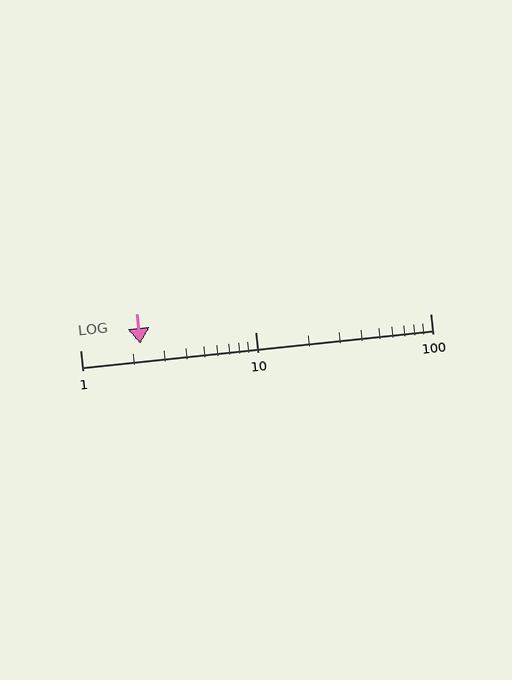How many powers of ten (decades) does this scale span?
The scale spans 2 decades, from 1 to 100.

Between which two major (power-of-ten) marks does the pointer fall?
The pointer is between 1 and 10.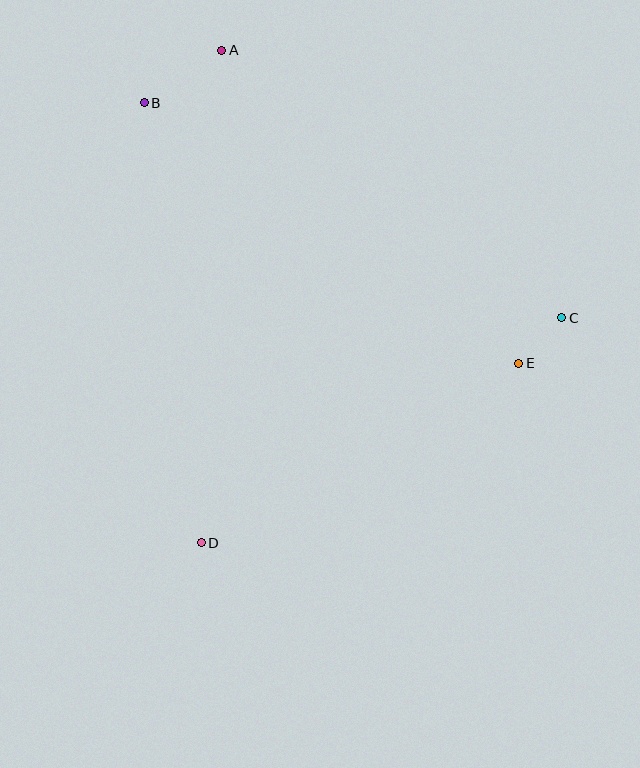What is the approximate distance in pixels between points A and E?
The distance between A and E is approximately 432 pixels.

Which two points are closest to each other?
Points C and E are closest to each other.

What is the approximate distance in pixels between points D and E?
The distance between D and E is approximately 365 pixels.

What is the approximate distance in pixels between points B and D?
The distance between B and D is approximately 444 pixels.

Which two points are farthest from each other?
Points A and D are farthest from each other.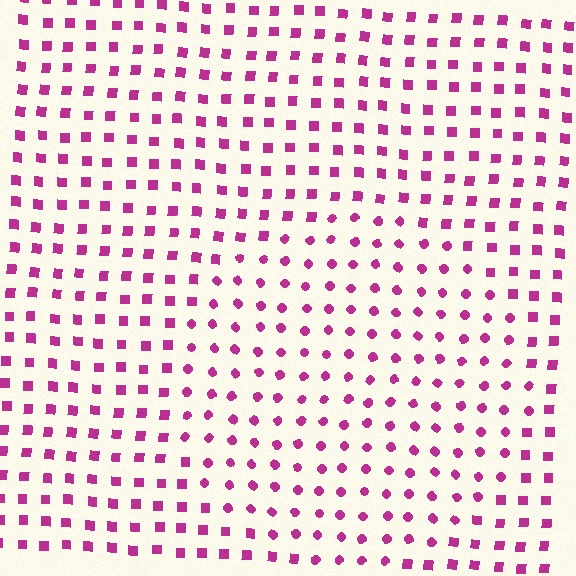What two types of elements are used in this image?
The image uses circles inside the circle region and squares outside it.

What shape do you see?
I see a circle.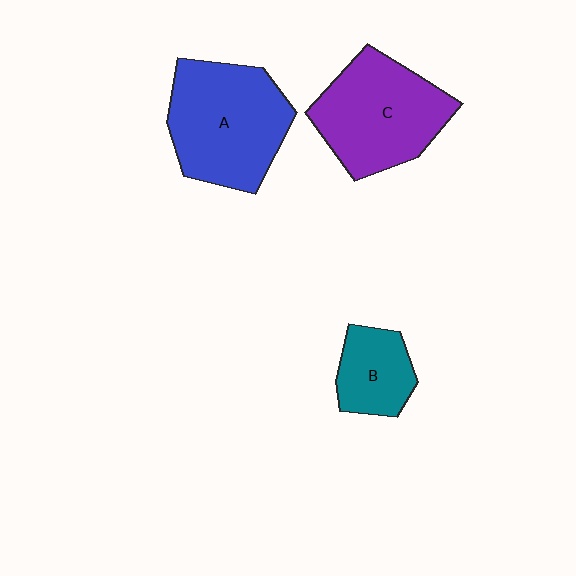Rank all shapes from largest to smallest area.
From largest to smallest: A (blue), C (purple), B (teal).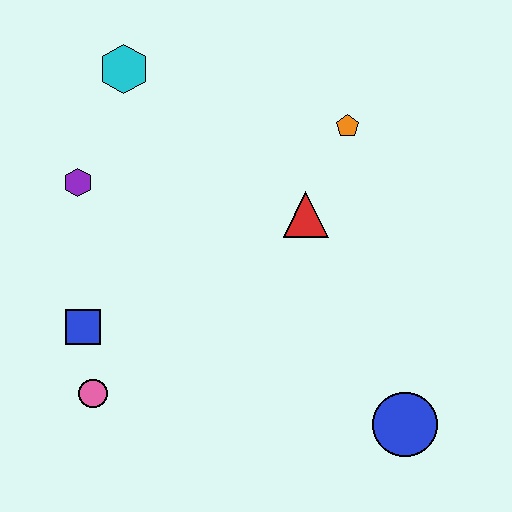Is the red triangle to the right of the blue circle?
No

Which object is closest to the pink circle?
The blue square is closest to the pink circle.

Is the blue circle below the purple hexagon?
Yes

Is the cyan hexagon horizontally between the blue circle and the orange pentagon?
No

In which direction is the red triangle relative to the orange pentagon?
The red triangle is below the orange pentagon.